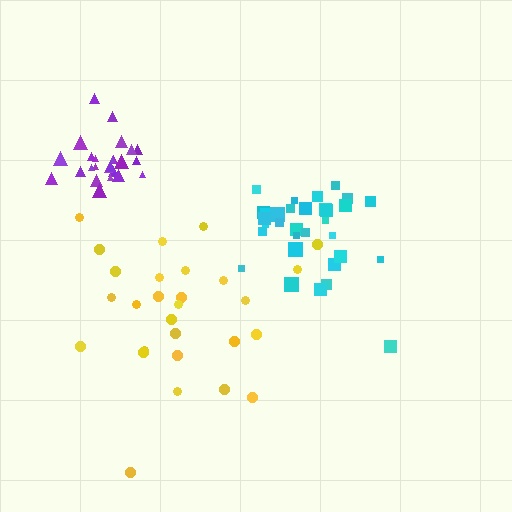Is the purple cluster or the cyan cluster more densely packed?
Purple.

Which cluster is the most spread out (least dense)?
Yellow.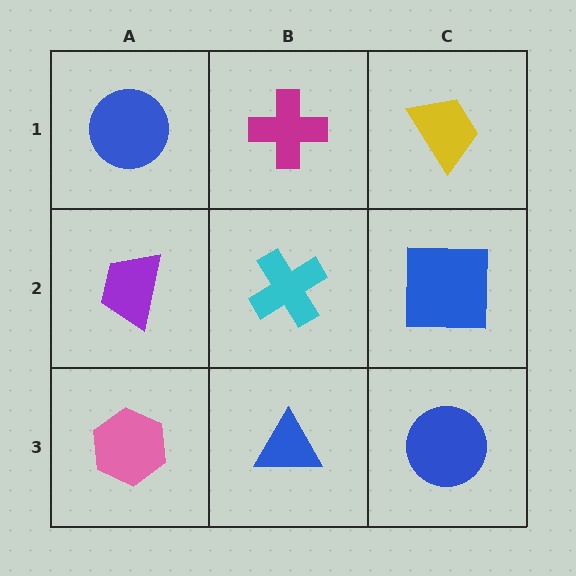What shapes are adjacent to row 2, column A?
A blue circle (row 1, column A), a pink hexagon (row 3, column A), a cyan cross (row 2, column B).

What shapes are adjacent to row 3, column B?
A cyan cross (row 2, column B), a pink hexagon (row 3, column A), a blue circle (row 3, column C).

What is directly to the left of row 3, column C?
A blue triangle.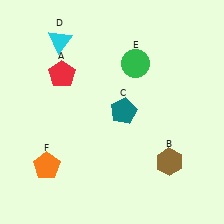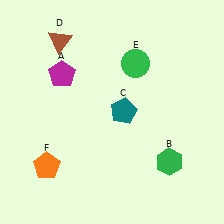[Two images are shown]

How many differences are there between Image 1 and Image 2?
There are 3 differences between the two images.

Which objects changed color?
A changed from red to magenta. B changed from brown to green. D changed from cyan to brown.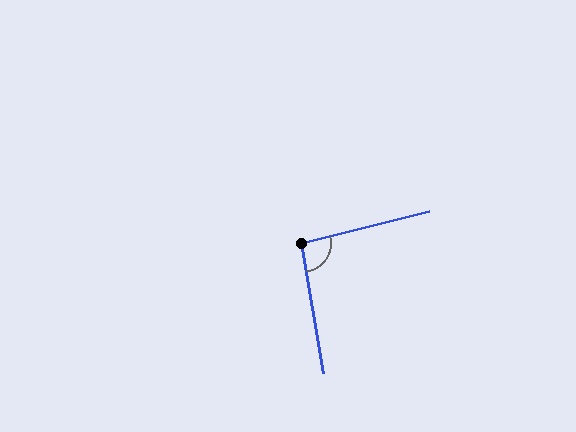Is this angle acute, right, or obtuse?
It is approximately a right angle.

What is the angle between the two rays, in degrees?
Approximately 95 degrees.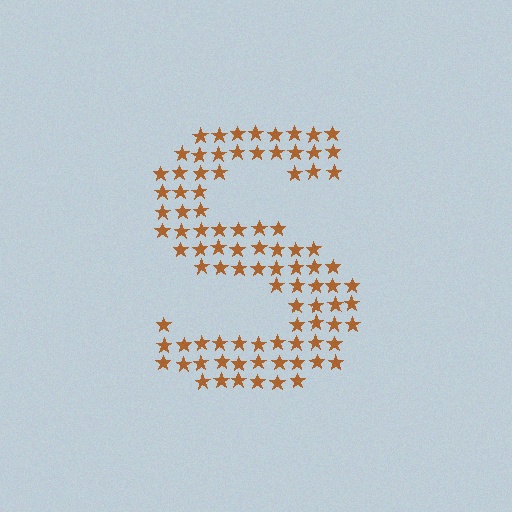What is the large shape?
The large shape is the letter S.